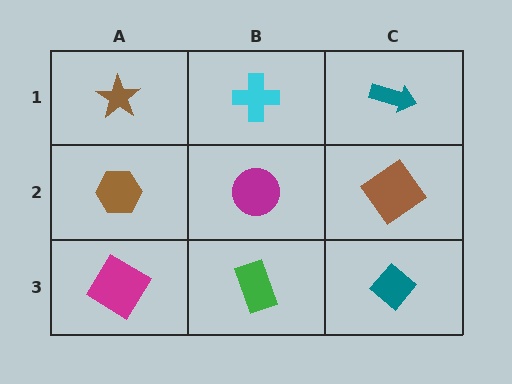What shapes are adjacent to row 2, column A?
A brown star (row 1, column A), a magenta diamond (row 3, column A), a magenta circle (row 2, column B).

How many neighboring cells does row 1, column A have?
2.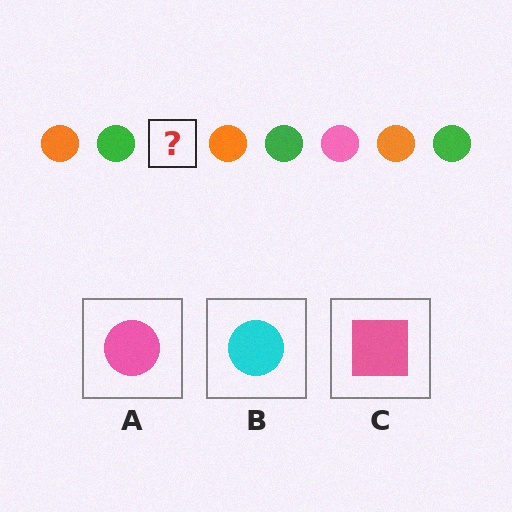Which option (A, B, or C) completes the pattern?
A.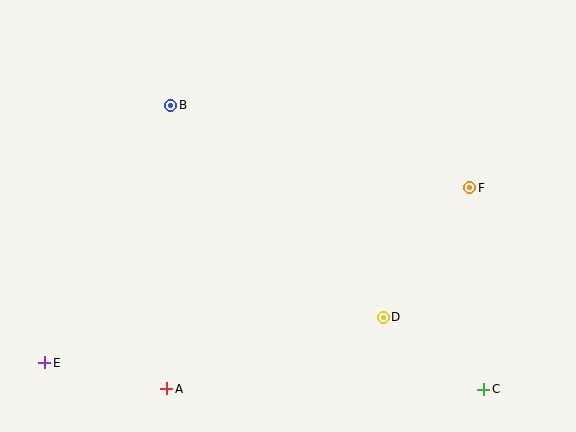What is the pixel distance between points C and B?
The distance between C and B is 422 pixels.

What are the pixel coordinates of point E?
Point E is at (45, 363).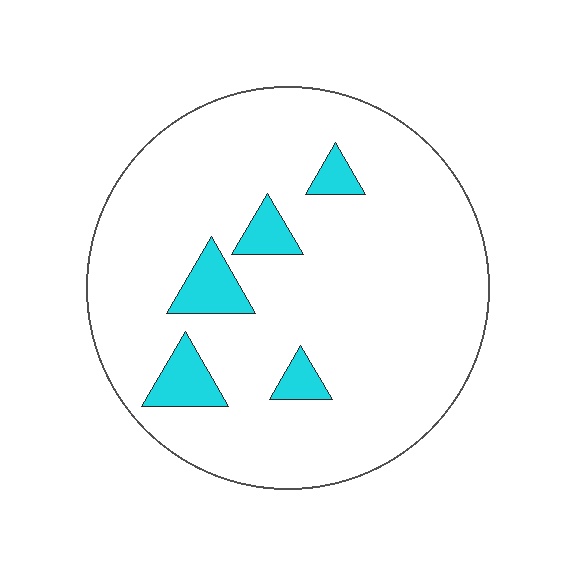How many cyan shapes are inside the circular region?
5.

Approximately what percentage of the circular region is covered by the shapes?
Approximately 10%.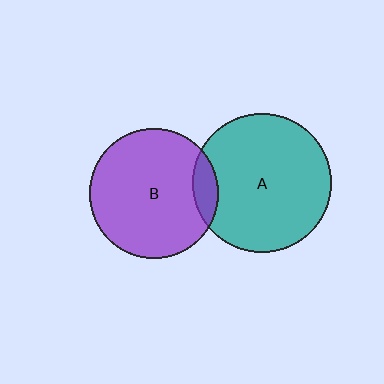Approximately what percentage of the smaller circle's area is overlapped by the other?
Approximately 10%.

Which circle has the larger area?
Circle A (teal).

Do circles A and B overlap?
Yes.